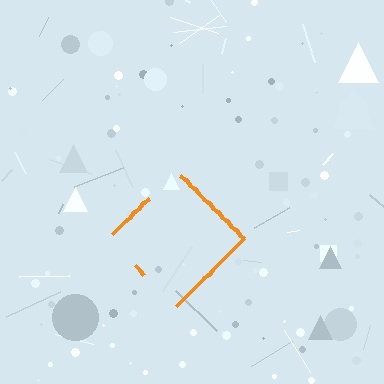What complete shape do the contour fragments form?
The contour fragments form a diamond.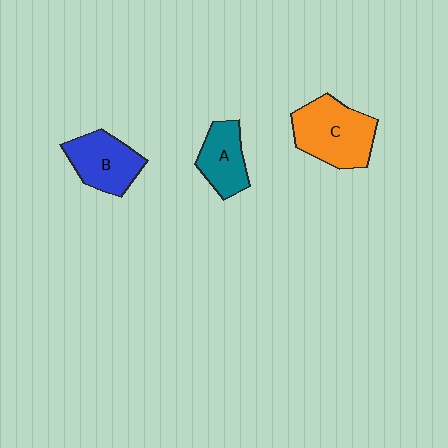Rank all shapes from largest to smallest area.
From largest to smallest: C (orange), B (blue), A (teal).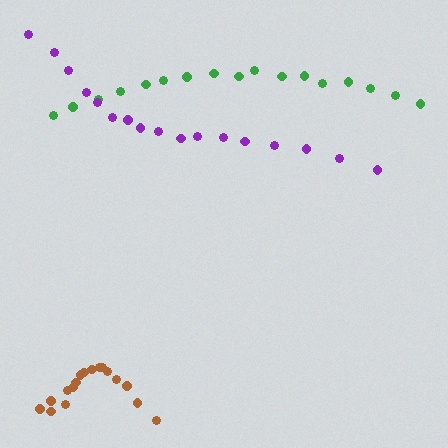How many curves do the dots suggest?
There are 3 distinct paths.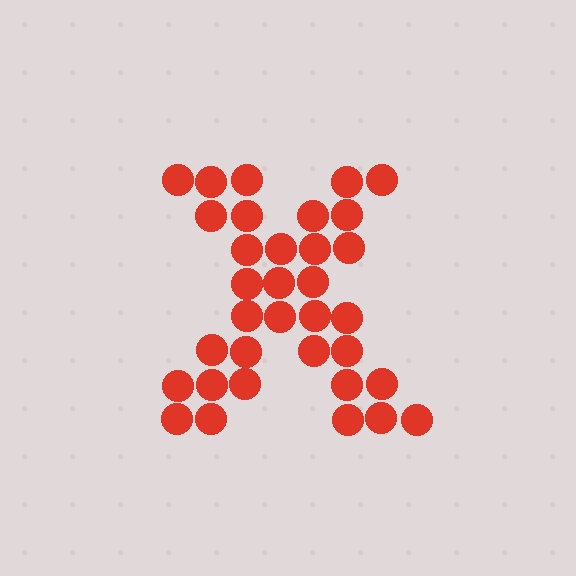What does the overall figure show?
The overall figure shows the letter X.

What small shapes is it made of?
It is made of small circles.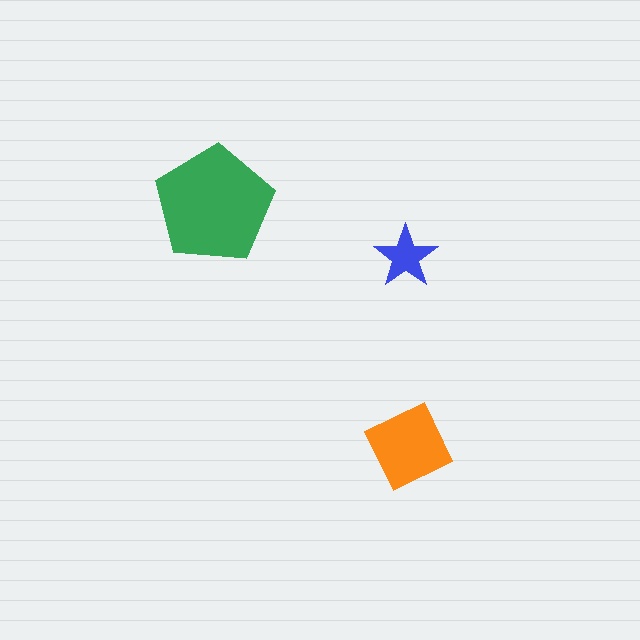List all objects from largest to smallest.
The green pentagon, the orange diamond, the blue star.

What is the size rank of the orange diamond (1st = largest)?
2nd.